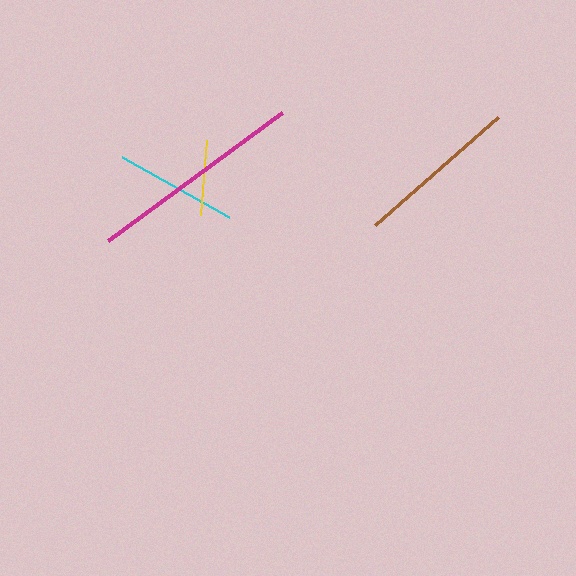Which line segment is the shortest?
The yellow line is the shortest at approximately 75 pixels.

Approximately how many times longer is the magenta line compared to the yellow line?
The magenta line is approximately 2.9 times the length of the yellow line.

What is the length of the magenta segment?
The magenta segment is approximately 216 pixels long.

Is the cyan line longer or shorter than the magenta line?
The magenta line is longer than the cyan line.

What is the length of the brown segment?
The brown segment is approximately 164 pixels long.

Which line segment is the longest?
The magenta line is the longest at approximately 216 pixels.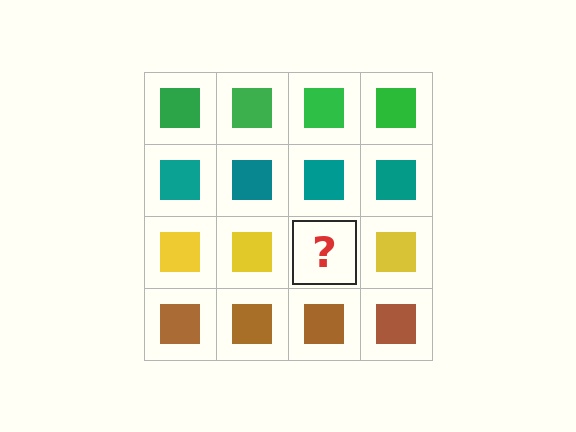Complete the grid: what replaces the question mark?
The question mark should be replaced with a yellow square.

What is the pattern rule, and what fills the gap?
The rule is that each row has a consistent color. The gap should be filled with a yellow square.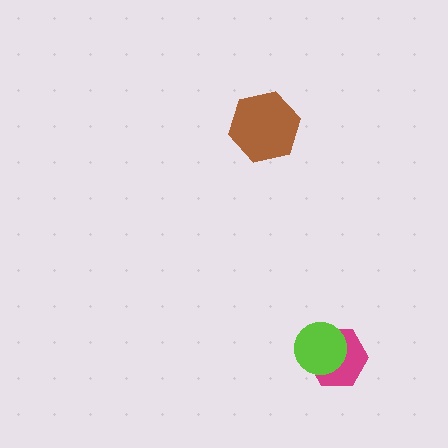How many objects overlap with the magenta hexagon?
1 object overlaps with the magenta hexagon.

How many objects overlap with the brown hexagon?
0 objects overlap with the brown hexagon.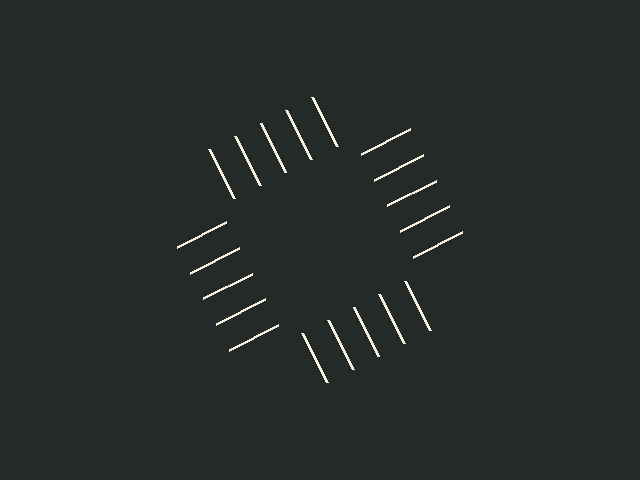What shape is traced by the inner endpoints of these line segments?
An illusory square — the line segments terminate on its edges but no continuous stroke is drawn.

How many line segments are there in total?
20 — 5 along each of the 4 edges.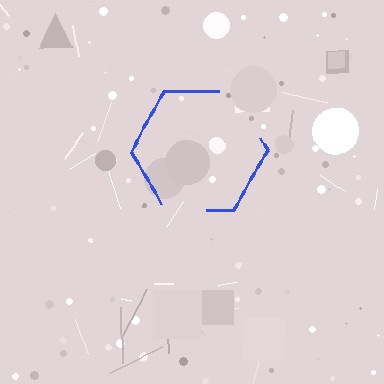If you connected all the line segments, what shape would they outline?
They would outline a hexagon.